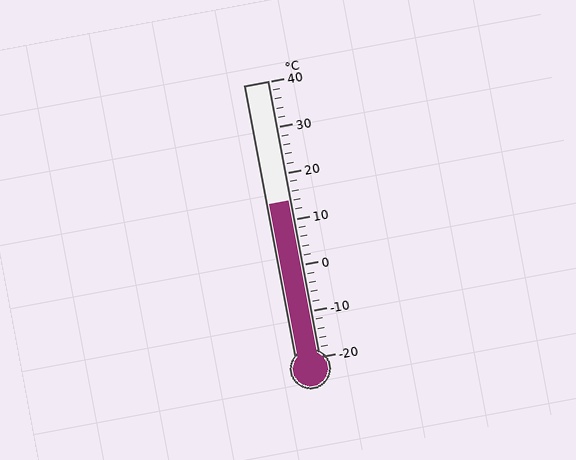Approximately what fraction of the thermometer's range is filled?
The thermometer is filled to approximately 55% of its range.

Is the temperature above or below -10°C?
The temperature is above -10°C.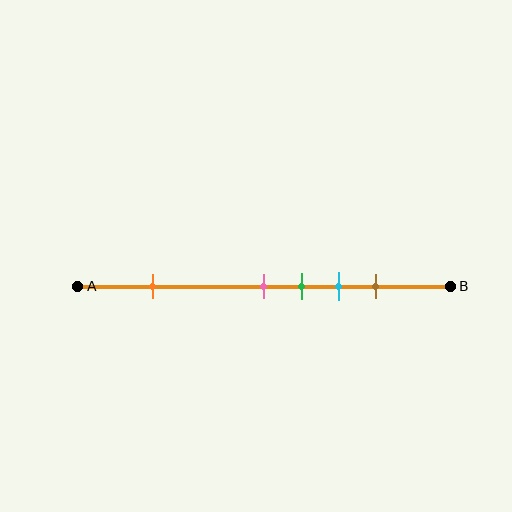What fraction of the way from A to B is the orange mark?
The orange mark is approximately 20% (0.2) of the way from A to B.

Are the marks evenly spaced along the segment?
No, the marks are not evenly spaced.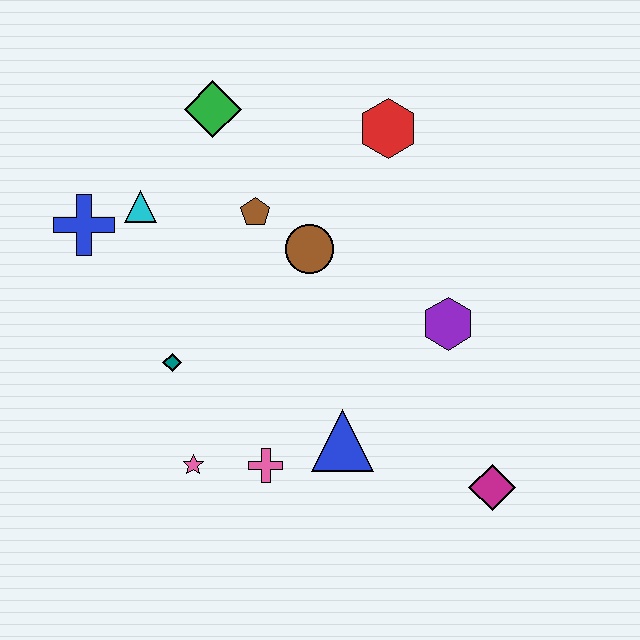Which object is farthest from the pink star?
The red hexagon is farthest from the pink star.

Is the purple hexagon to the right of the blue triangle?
Yes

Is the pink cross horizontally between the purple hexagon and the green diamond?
Yes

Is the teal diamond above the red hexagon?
No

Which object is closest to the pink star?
The pink cross is closest to the pink star.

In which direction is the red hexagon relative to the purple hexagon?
The red hexagon is above the purple hexagon.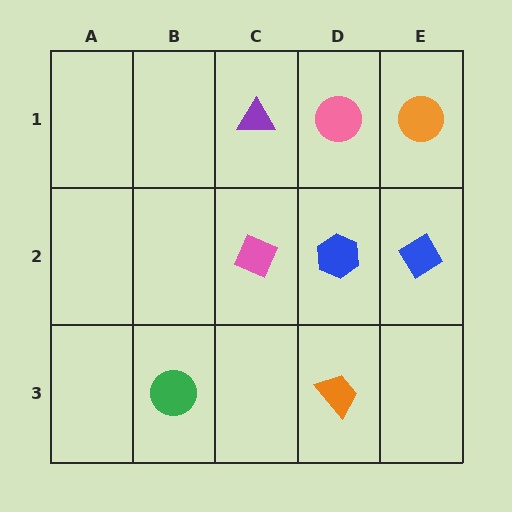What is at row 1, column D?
A pink circle.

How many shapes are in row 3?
2 shapes.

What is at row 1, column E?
An orange circle.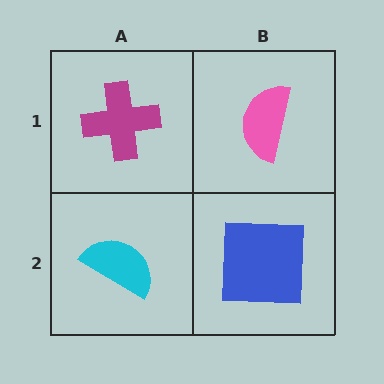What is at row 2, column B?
A blue square.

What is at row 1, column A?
A magenta cross.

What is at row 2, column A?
A cyan semicircle.